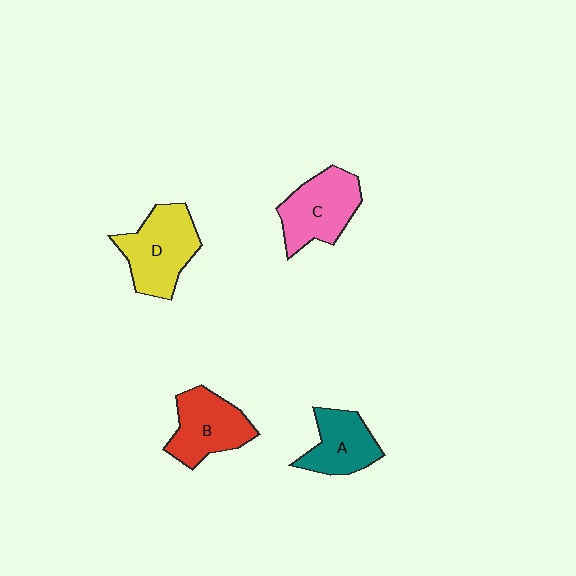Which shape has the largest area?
Shape D (yellow).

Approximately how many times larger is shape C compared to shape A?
Approximately 1.3 times.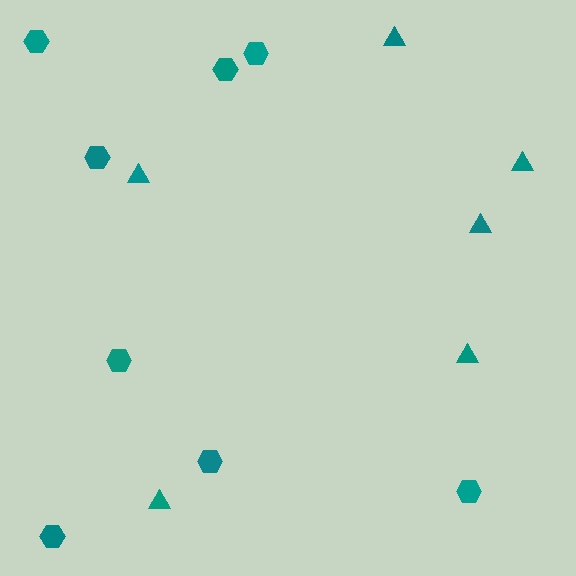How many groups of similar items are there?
There are 2 groups: one group of triangles (6) and one group of hexagons (8).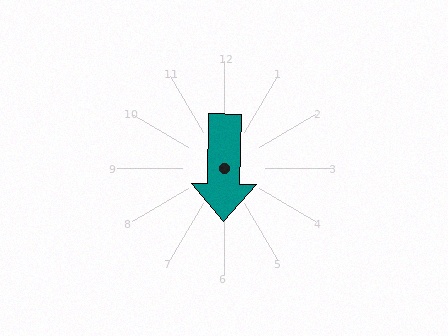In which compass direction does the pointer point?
South.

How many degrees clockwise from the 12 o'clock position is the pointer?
Approximately 181 degrees.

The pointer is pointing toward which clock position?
Roughly 6 o'clock.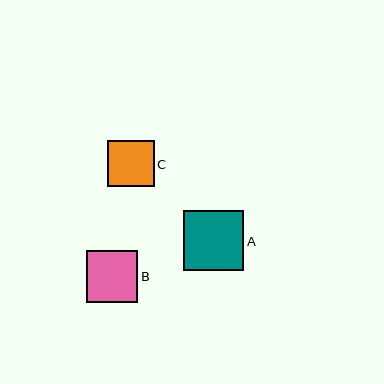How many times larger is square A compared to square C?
Square A is approximately 1.3 times the size of square C.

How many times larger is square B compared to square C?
Square B is approximately 1.1 times the size of square C.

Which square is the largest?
Square A is the largest with a size of approximately 60 pixels.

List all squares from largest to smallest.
From largest to smallest: A, B, C.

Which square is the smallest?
Square C is the smallest with a size of approximately 46 pixels.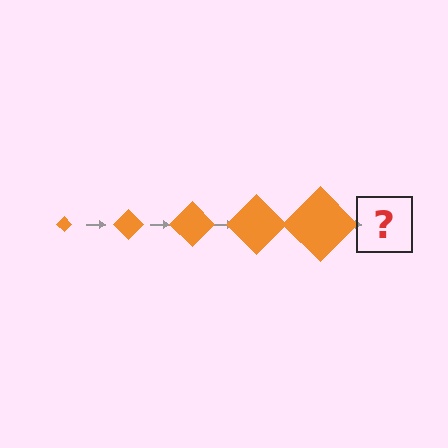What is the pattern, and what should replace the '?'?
The pattern is that the diamond gets progressively larger each step. The '?' should be an orange diamond, larger than the previous one.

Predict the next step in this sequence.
The next step is an orange diamond, larger than the previous one.